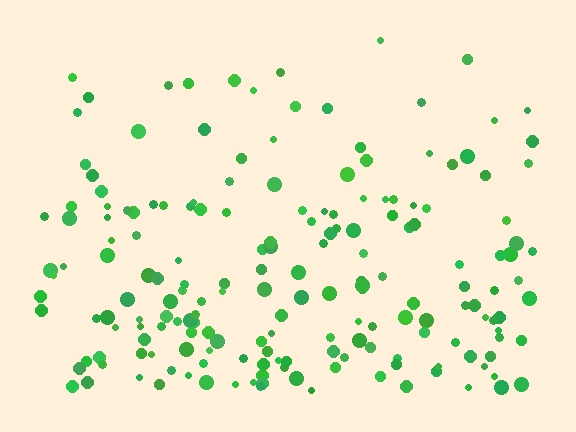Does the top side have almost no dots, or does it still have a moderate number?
Still a moderate number, just noticeably fewer than the bottom.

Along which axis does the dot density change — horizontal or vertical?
Vertical.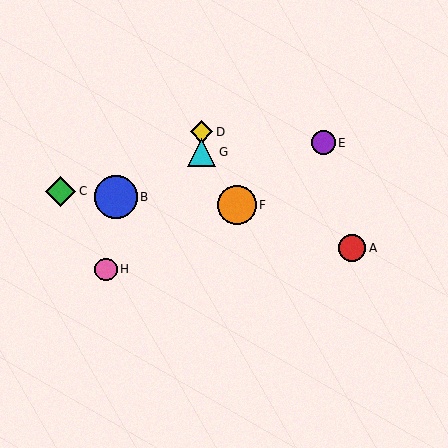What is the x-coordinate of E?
Object E is at x≈323.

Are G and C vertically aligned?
No, G is at x≈201 and C is at x≈61.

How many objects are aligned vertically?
2 objects (D, G) are aligned vertically.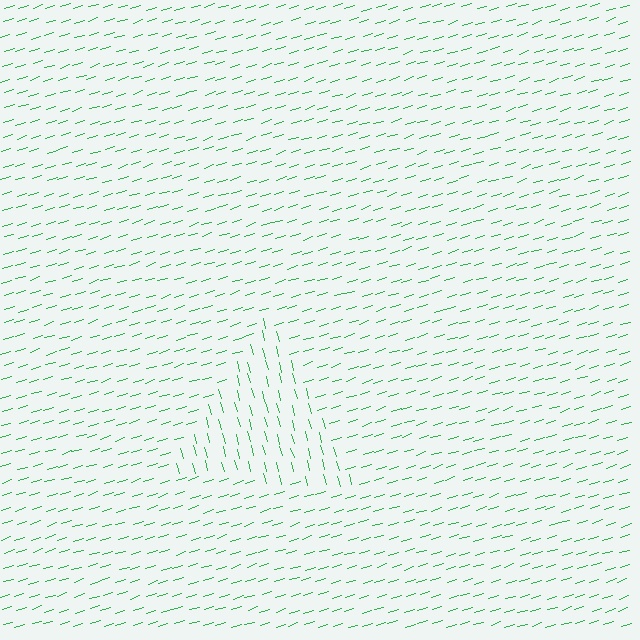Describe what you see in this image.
The image is filled with small green line segments. A triangle region in the image has lines oriented differently from the surrounding lines, creating a visible texture boundary.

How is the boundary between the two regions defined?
The boundary is defined purely by a change in line orientation (approximately 88 degrees difference). All lines are the same color and thickness.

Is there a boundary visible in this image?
Yes, there is a texture boundary formed by a change in line orientation.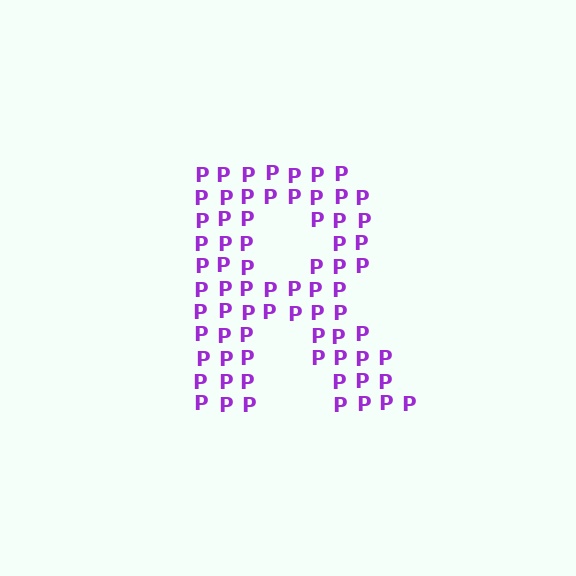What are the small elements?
The small elements are letter P's.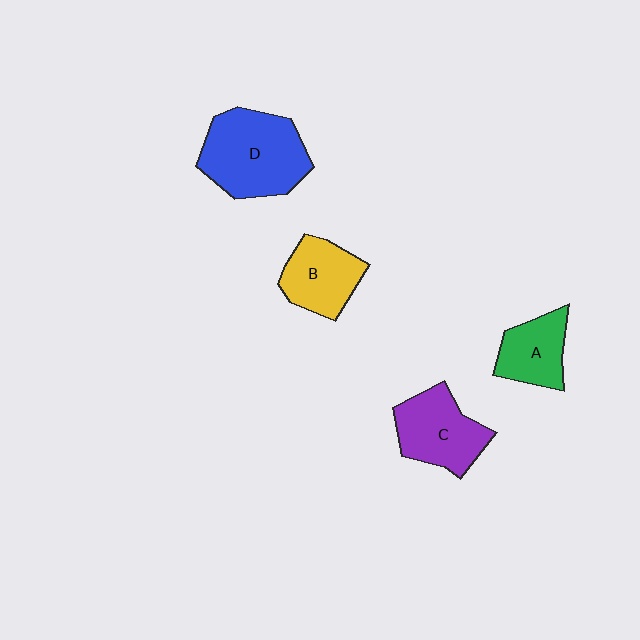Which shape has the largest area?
Shape D (blue).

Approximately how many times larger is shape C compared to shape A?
Approximately 1.3 times.